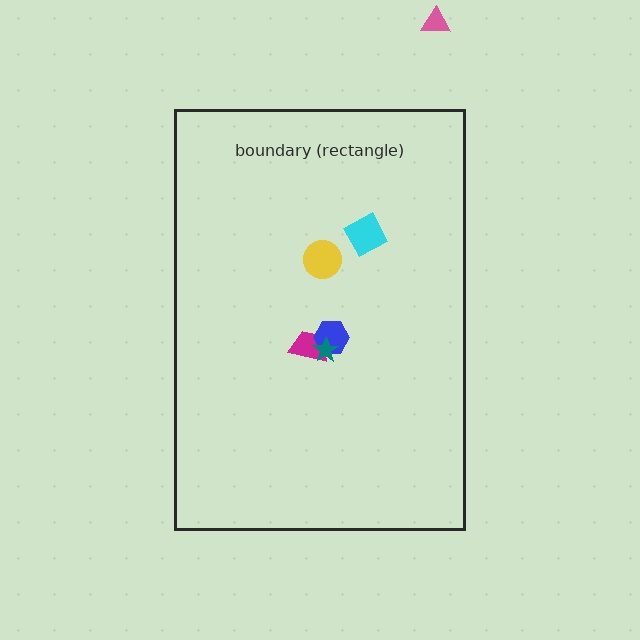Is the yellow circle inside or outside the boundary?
Inside.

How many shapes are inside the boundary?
5 inside, 1 outside.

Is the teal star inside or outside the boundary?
Inside.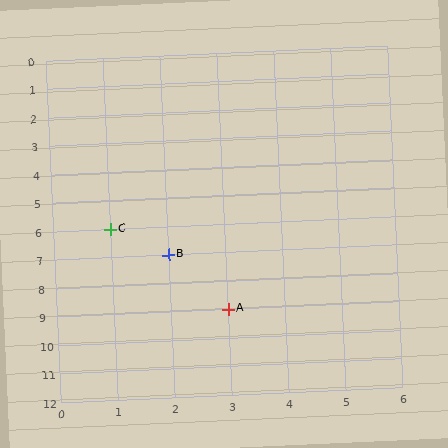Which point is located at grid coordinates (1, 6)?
Point C is at (1, 6).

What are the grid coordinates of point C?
Point C is at grid coordinates (1, 6).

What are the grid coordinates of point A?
Point A is at grid coordinates (3, 9).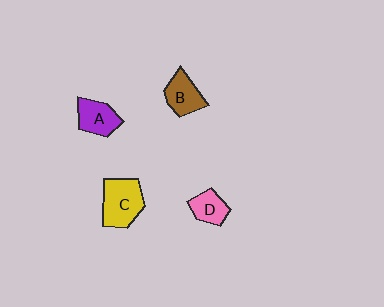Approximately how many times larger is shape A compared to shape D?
Approximately 1.3 times.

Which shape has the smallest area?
Shape D (pink).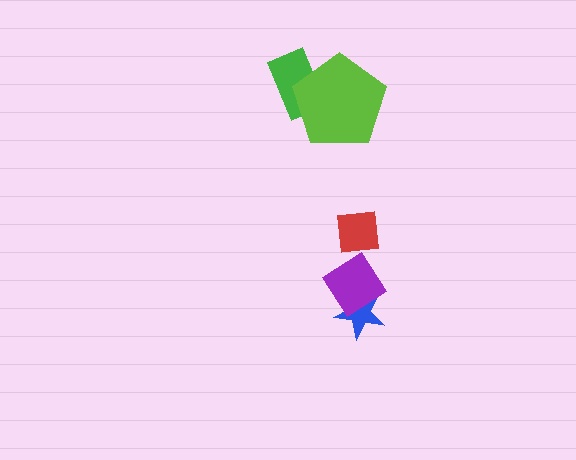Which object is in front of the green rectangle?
The lime pentagon is in front of the green rectangle.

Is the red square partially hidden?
Yes, it is partially covered by another shape.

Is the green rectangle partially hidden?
Yes, it is partially covered by another shape.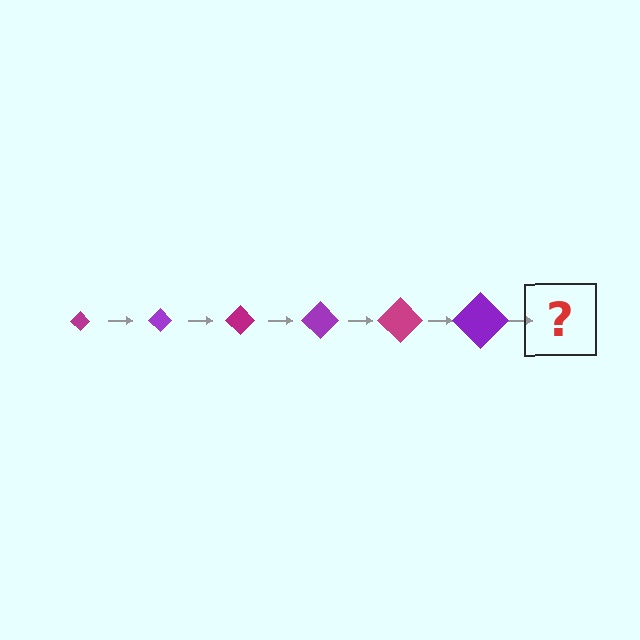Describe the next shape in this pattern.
It should be a magenta diamond, larger than the previous one.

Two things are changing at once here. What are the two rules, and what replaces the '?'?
The two rules are that the diamond grows larger each step and the color cycles through magenta and purple. The '?' should be a magenta diamond, larger than the previous one.